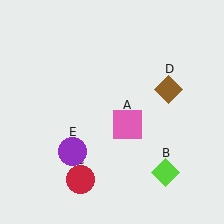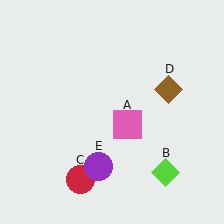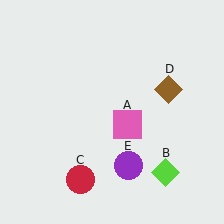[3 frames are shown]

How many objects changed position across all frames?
1 object changed position: purple circle (object E).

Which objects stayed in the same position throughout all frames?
Pink square (object A) and lime diamond (object B) and red circle (object C) and brown diamond (object D) remained stationary.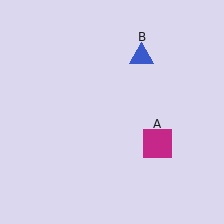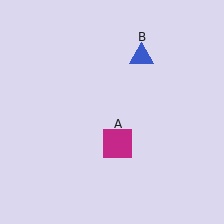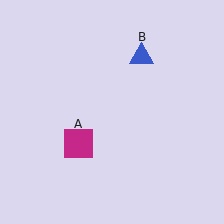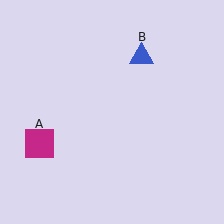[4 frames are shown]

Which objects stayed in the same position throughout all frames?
Blue triangle (object B) remained stationary.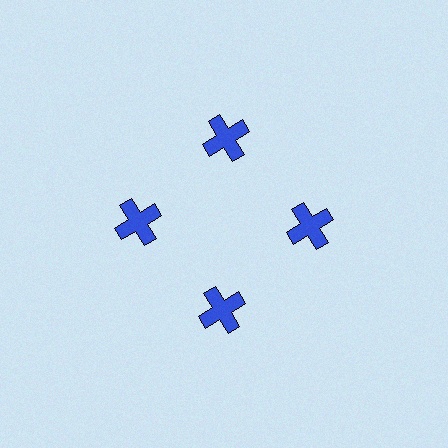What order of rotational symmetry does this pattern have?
This pattern has 4-fold rotational symmetry.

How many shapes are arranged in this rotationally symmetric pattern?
There are 4 shapes, arranged in 4 groups of 1.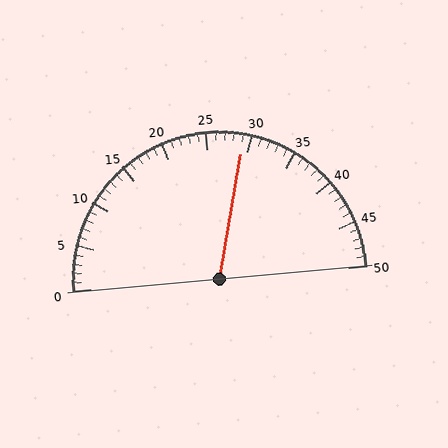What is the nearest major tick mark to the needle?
The nearest major tick mark is 30.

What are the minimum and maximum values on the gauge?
The gauge ranges from 0 to 50.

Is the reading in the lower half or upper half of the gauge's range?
The reading is in the upper half of the range (0 to 50).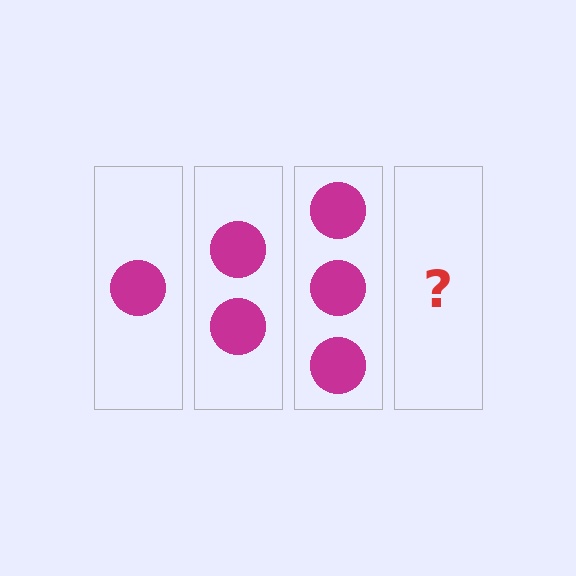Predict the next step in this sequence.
The next step is 4 circles.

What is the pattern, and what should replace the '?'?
The pattern is that each step adds one more circle. The '?' should be 4 circles.